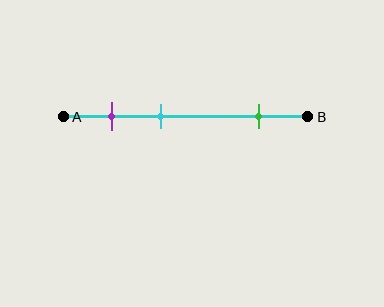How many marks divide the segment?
There are 3 marks dividing the segment.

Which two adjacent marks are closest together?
The purple and cyan marks are the closest adjacent pair.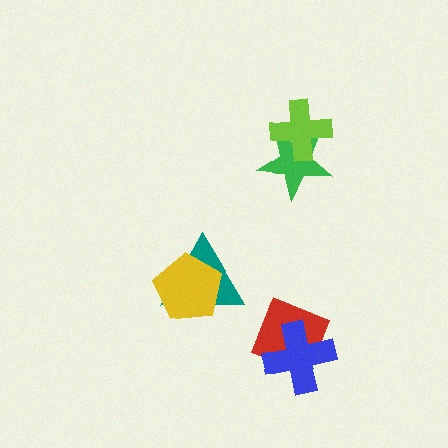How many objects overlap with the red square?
1 object overlaps with the red square.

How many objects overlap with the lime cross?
1 object overlaps with the lime cross.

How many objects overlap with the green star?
1 object overlaps with the green star.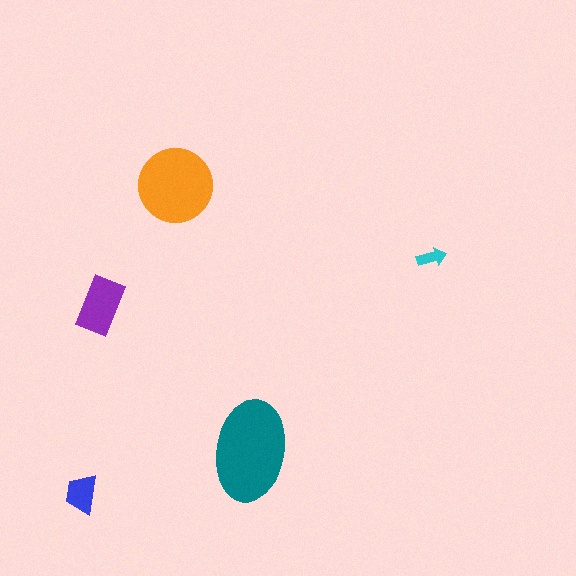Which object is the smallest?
The cyan arrow.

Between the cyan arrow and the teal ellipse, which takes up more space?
The teal ellipse.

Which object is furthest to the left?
The blue trapezoid is leftmost.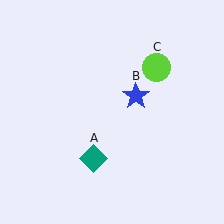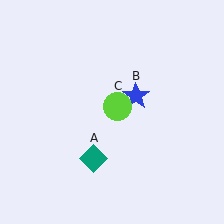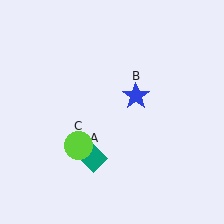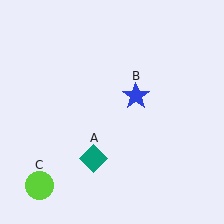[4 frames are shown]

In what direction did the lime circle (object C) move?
The lime circle (object C) moved down and to the left.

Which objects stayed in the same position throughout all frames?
Teal diamond (object A) and blue star (object B) remained stationary.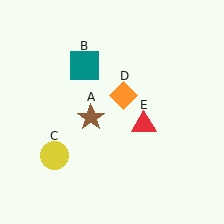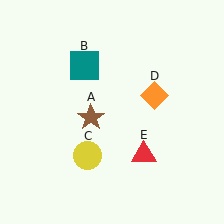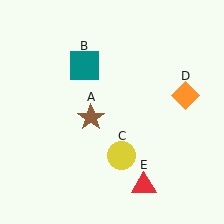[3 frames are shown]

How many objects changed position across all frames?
3 objects changed position: yellow circle (object C), orange diamond (object D), red triangle (object E).